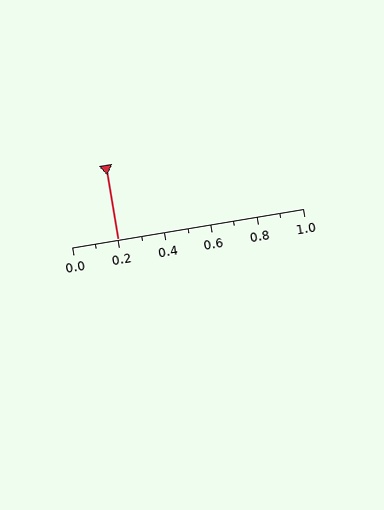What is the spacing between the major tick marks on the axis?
The major ticks are spaced 0.2 apart.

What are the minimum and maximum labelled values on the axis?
The axis runs from 0.0 to 1.0.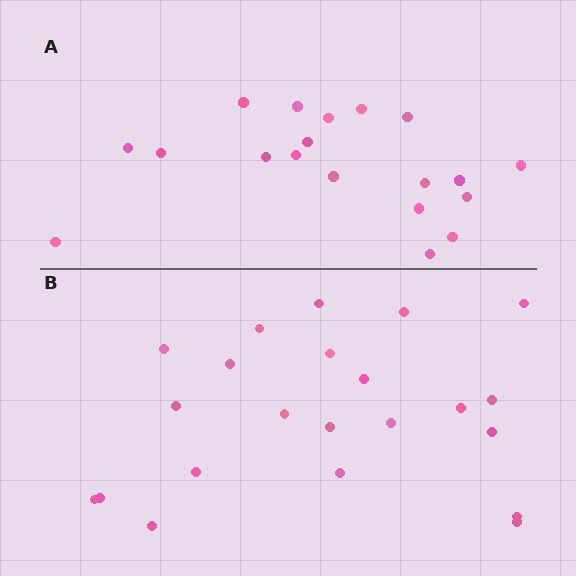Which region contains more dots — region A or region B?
Region B (the bottom region) has more dots.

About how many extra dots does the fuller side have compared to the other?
Region B has just a few more — roughly 2 or 3 more dots than region A.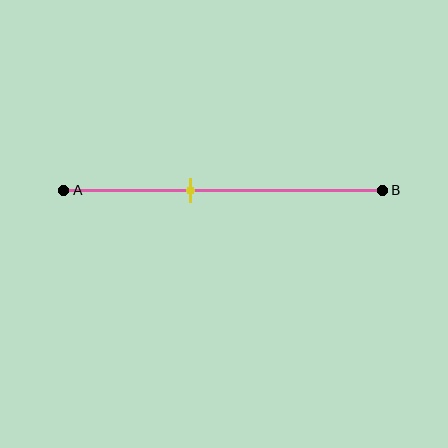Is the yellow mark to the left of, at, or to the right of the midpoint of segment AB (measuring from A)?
The yellow mark is to the left of the midpoint of segment AB.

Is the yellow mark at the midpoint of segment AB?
No, the mark is at about 40% from A, not at the 50% midpoint.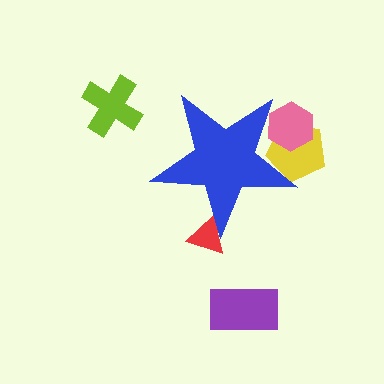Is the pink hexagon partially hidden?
Yes, the pink hexagon is partially hidden behind the blue star.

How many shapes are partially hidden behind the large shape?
3 shapes are partially hidden.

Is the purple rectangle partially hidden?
No, the purple rectangle is fully visible.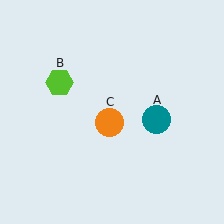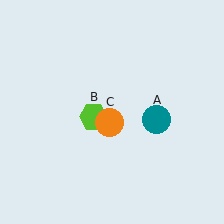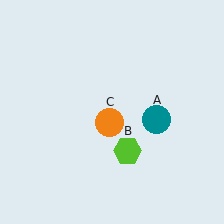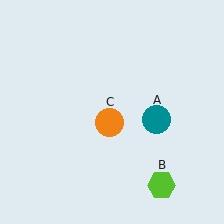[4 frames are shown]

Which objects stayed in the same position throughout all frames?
Teal circle (object A) and orange circle (object C) remained stationary.